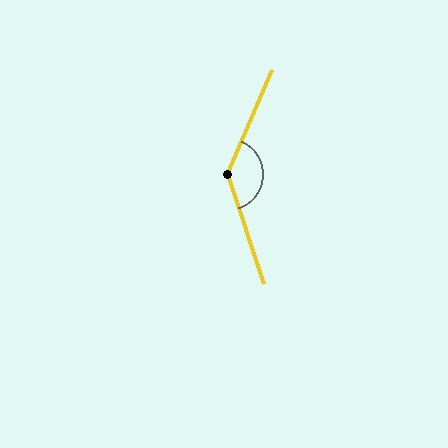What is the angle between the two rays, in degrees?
Approximately 139 degrees.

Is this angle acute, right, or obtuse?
It is obtuse.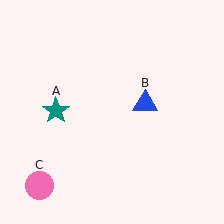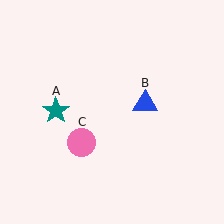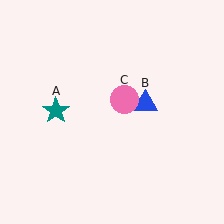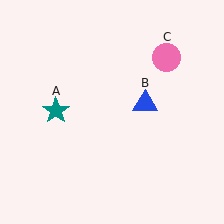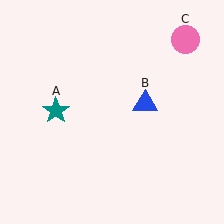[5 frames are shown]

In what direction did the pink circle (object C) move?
The pink circle (object C) moved up and to the right.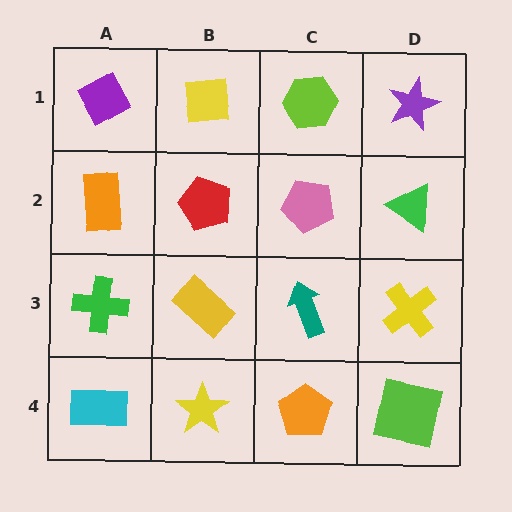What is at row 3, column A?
A green cross.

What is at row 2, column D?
A green triangle.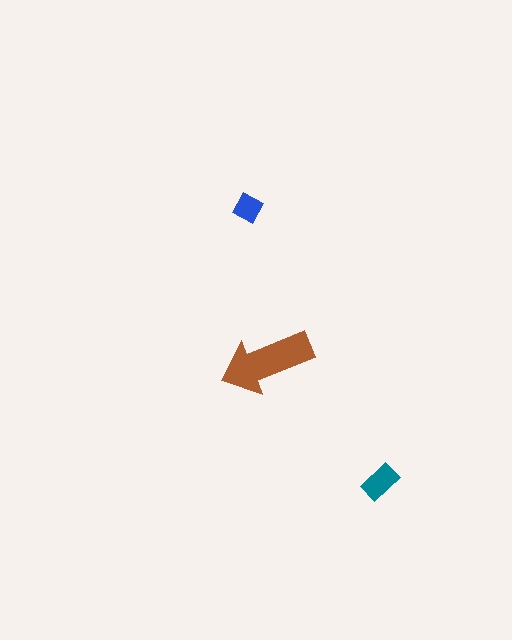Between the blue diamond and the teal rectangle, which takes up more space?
The teal rectangle.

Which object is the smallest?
The blue diamond.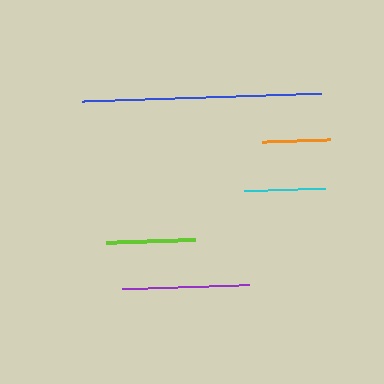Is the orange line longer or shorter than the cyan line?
The cyan line is longer than the orange line.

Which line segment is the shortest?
The orange line is the shortest at approximately 68 pixels.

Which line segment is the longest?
The blue line is the longest at approximately 239 pixels.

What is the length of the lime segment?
The lime segment is approximately 89 pixels long.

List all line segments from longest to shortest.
From longest to shortest: blue, purple, lime, cyan, orange.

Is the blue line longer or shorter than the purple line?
The blue line is longer than the purple line.